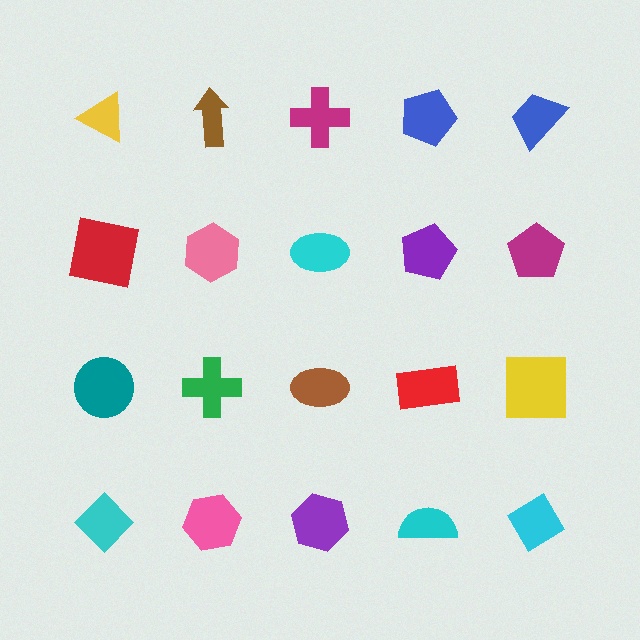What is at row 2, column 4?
A purple pentagon.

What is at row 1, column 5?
A blue trapezoid.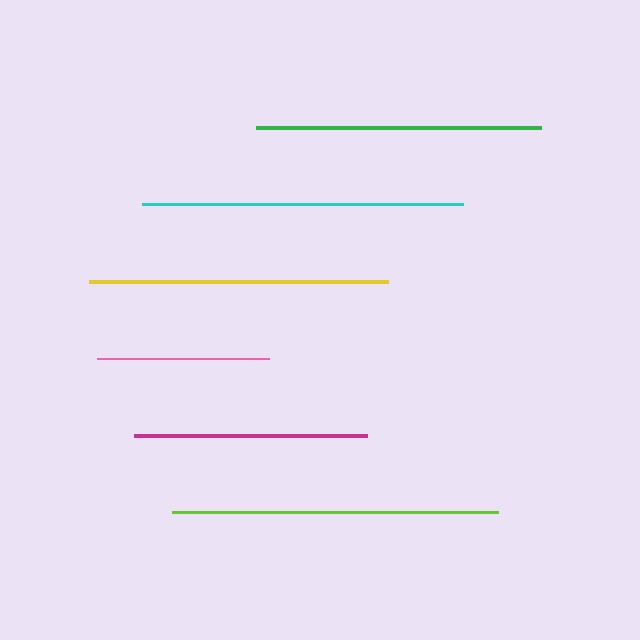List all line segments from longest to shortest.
From longest to shortest: lime, cyan, yellow, green, magenta, pink.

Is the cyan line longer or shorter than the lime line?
The lime line is longer than the cyan line.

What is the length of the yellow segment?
The yellow segment is approximately 299 pixels long.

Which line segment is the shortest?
The pink line is the shortest at approximately 172 pixels.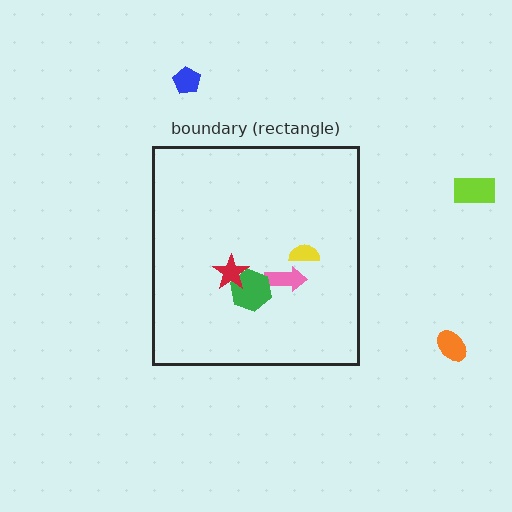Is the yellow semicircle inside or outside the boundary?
Inside.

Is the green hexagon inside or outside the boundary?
Inside.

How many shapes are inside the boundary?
4 inside, 3 outside.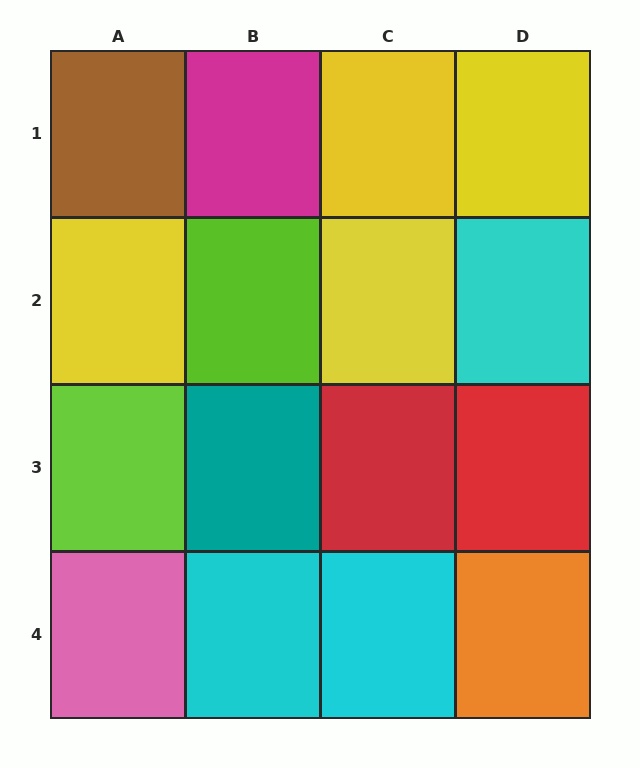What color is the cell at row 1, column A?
Brown.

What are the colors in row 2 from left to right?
Yellow, lime, yellow, cyan.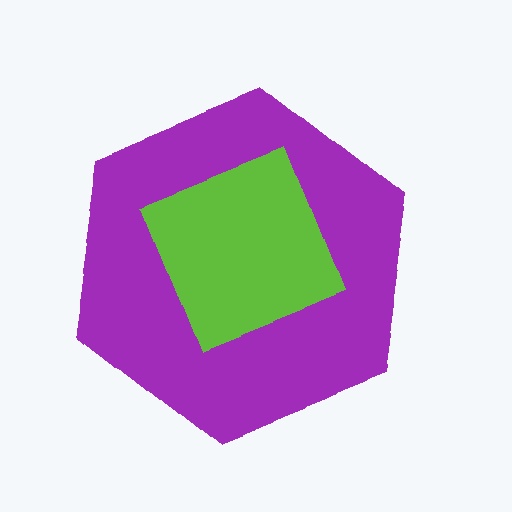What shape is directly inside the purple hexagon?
The lime square.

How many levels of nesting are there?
2.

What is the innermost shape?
The lime square.